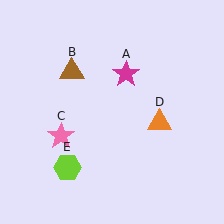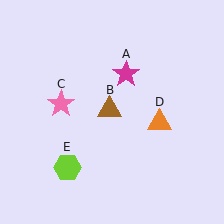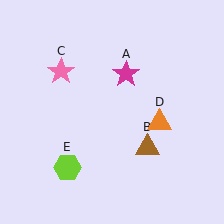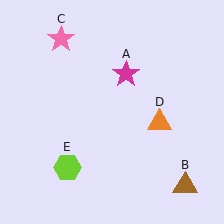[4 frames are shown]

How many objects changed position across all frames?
2 objects changed position: brown triangle (object B), pink star (object C).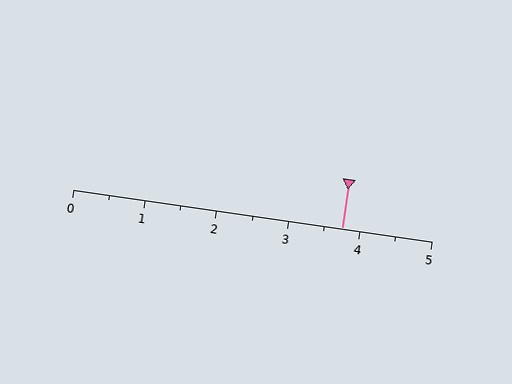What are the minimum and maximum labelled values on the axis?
The axis runs from 0 to 5.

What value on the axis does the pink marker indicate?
The marker indicates approximately 3.8.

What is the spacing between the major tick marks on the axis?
The major ticks are spaced 1 apart.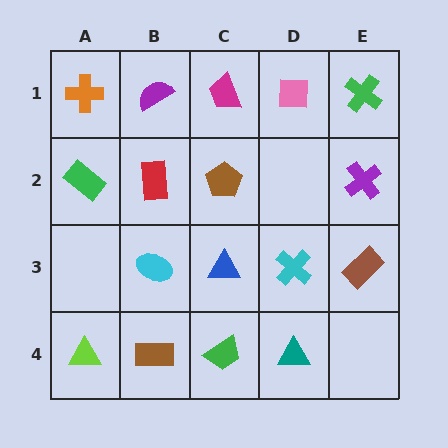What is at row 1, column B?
A purple semicircle.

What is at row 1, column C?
A magenta trapezoid.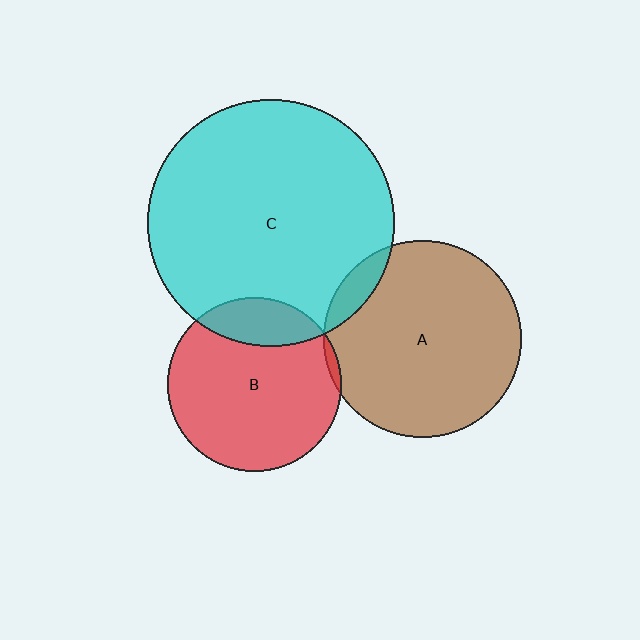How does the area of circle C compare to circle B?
Approximately 2.0 times.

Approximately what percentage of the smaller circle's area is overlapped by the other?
Approximately 20%.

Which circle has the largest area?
Circle C (cyan).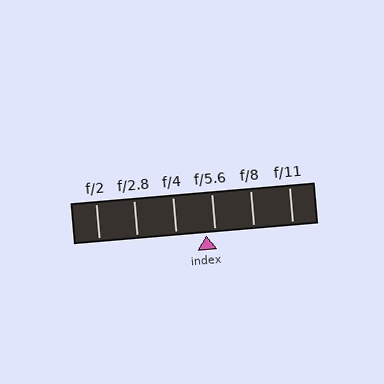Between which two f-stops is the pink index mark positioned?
The index mark is between f/4 and f/5.6.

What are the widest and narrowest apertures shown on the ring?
The widest aperture shown is f/2 and the narrowest is f/11.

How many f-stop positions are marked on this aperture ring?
There are 6 f-stop positions marked.